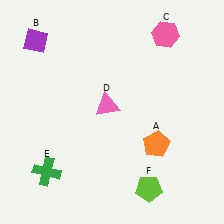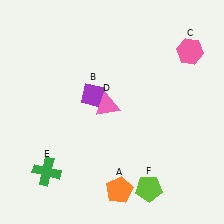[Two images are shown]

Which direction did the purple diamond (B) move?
The purple diamond (B) moved right.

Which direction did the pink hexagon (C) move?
The pink hexagon (C) moved right.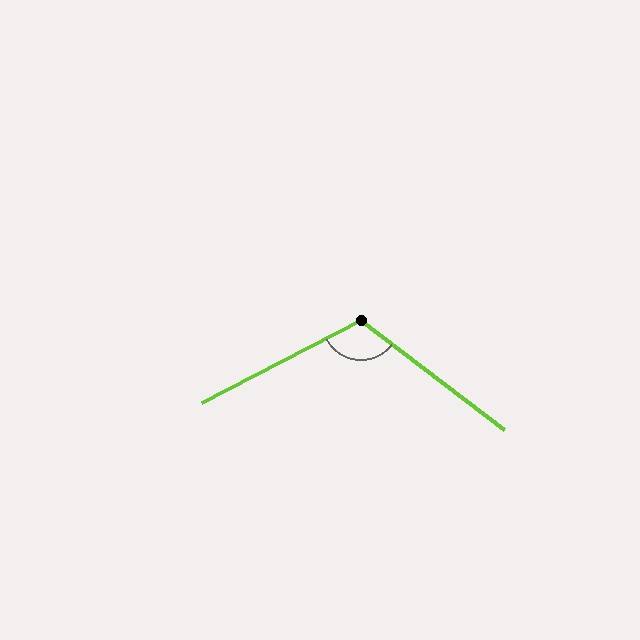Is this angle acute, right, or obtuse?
It is obtuse.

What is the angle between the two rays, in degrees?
Approximately 115 degrees.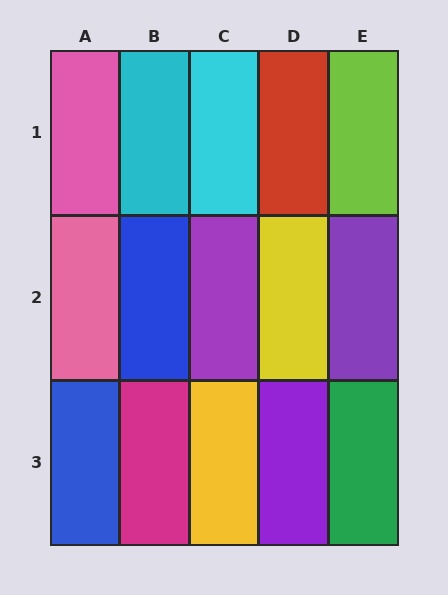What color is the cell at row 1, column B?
Cyan.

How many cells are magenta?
1 cell is magenta.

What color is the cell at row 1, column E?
Lime.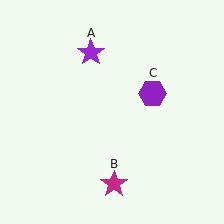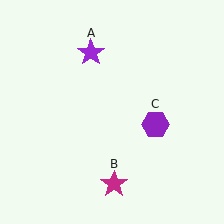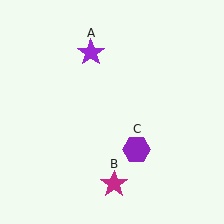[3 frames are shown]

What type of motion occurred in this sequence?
The purple hexagon (object C) rotated clockwise around the center of the scene.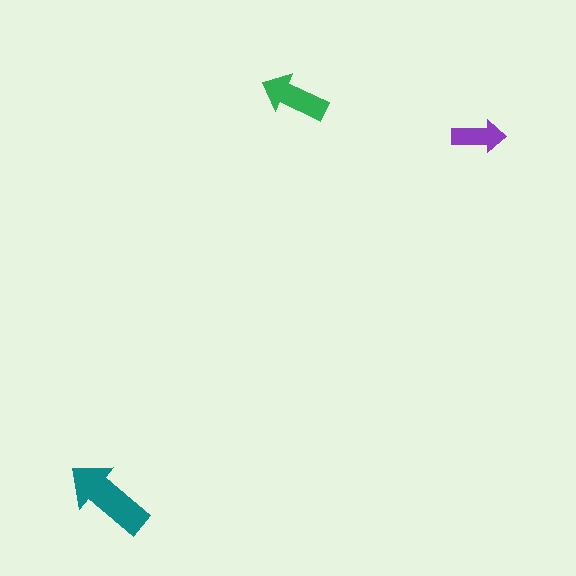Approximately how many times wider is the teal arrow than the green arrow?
About 1.5 times wider.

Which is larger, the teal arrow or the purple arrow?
The teal one.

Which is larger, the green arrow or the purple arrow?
The green one.